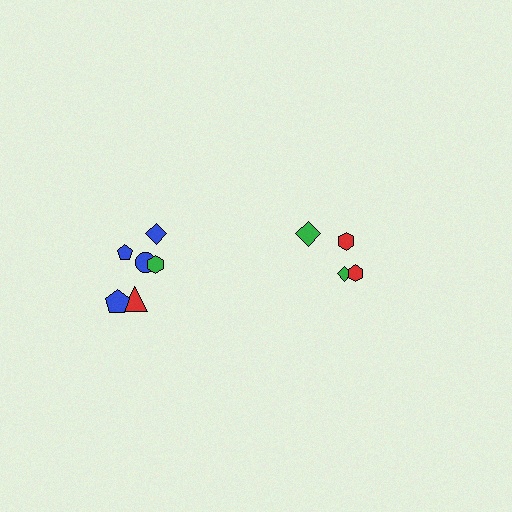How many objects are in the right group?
There are 4 objects.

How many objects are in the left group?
There are 6 objects.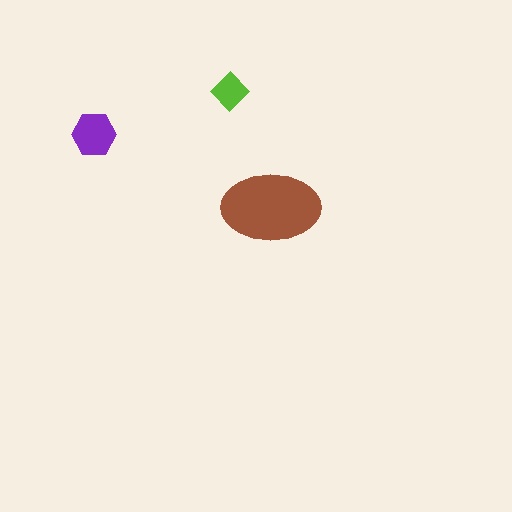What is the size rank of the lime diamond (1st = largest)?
3rd.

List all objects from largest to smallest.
The brown ellipse, the purple hexagon, the lime diamond.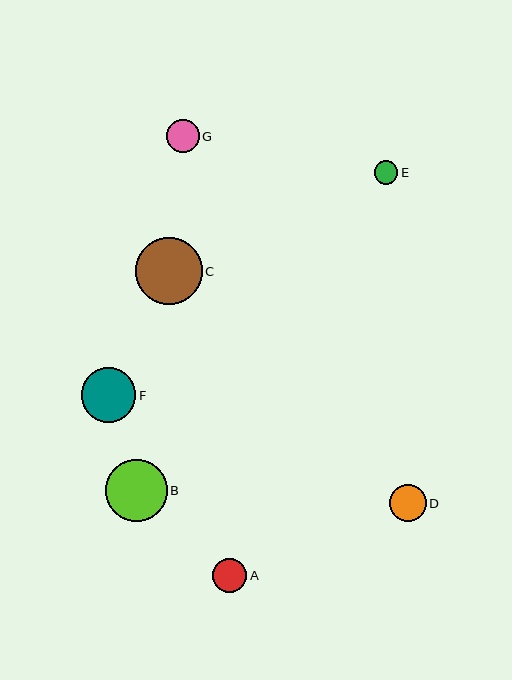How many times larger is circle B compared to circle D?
Circle B is approximately 1.7 times the size of circle D.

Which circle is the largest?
Circle C is the largest with a size of approximately 66 pixels.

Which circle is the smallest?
Circle E is the smallest with a size of approximately 24 pixels.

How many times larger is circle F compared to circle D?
Circle F is approximately 1.5 times the size of circle D.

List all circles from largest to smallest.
From largest to smallest: C, B, F, D, A, G, E.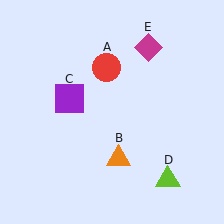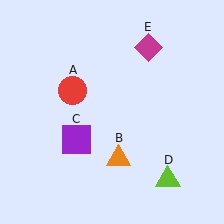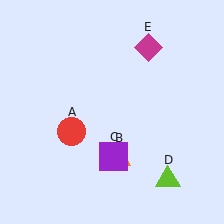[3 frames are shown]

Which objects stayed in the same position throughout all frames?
Orange triangle (object B) and lime triangle (object D) and magenta diamond (object E) remained stationary.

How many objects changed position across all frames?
2 objects changed position: red circle (object A), purple square (object C).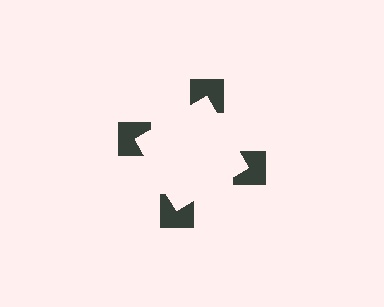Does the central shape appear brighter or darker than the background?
It typically appears slightly brighter than the background, even though no actual brightness change is drawn.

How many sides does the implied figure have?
4 sides.